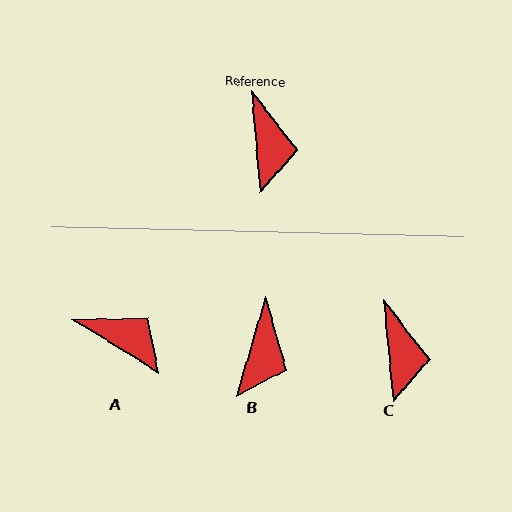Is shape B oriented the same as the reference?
No, it is off by about 21 degrees.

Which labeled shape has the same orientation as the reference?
C.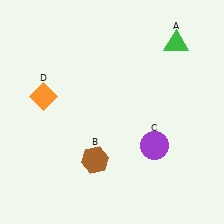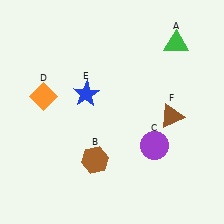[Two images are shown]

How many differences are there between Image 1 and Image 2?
There are 2 differences between the two images.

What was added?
A blue star (E), a brown triangle (F) were added in Image 2.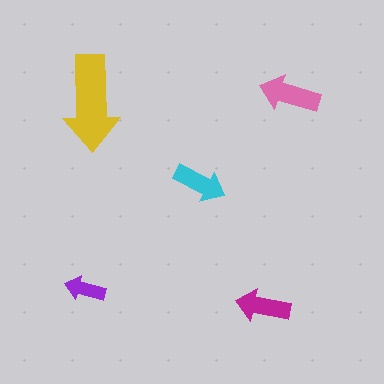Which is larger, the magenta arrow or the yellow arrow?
The yellow one.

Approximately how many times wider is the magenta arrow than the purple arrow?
About 1.5 times wider.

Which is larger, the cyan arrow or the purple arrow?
The cyan one.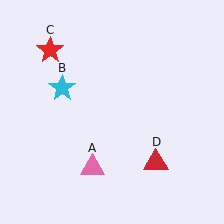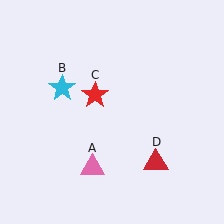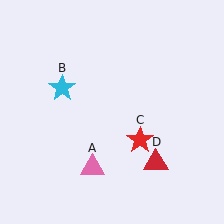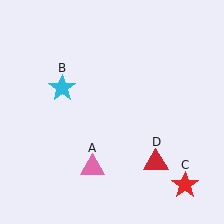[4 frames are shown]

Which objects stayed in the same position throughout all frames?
Pink triangle (object A) and cyan star (object B) and red triangle (object D) remained stationary.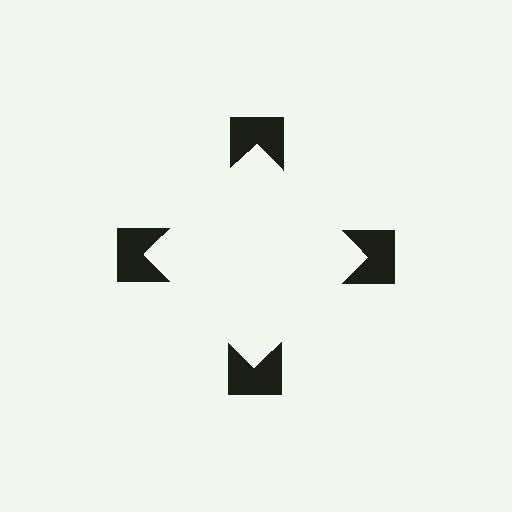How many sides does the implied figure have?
4 sides.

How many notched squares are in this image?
There are 4 — one at each vertex of the illusory square.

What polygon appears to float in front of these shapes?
An illusory square — its edges are inferred from the aligned wedge cuts in the notched squares, not physically drawn.